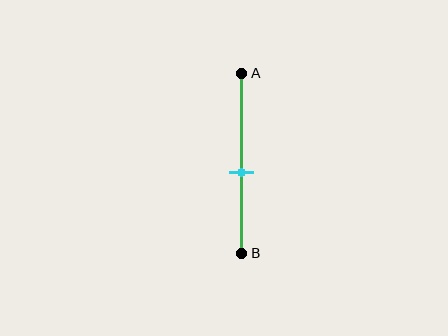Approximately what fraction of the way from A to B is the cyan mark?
The cyan mark is approximately 55% of the way from A to B.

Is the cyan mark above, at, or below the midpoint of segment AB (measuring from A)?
The cyan mark is below the midpoint of segment AB.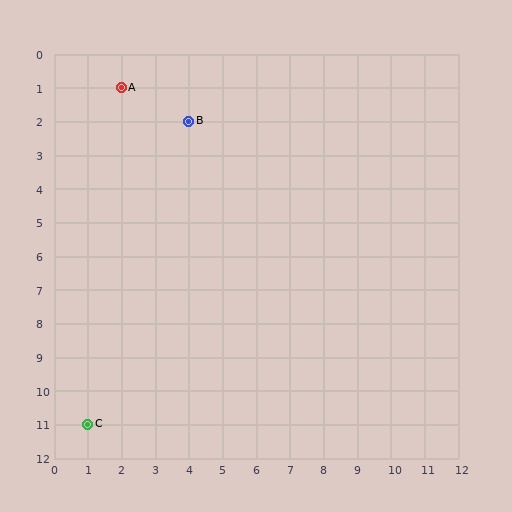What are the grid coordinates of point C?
Point C is at grid coordinates (1, 11).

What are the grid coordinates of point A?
Point A is at grid coordinates (2, 1).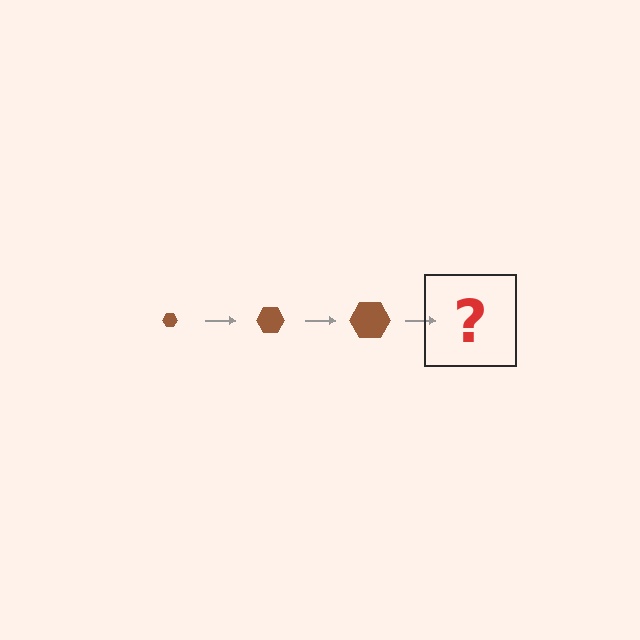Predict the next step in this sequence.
The next step is a brown hexagon, larger than the previous one.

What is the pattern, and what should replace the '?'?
The pattern is that the hexagon gets progressively larger each step. The '?' should be a brown hexagon, larger than the previous one.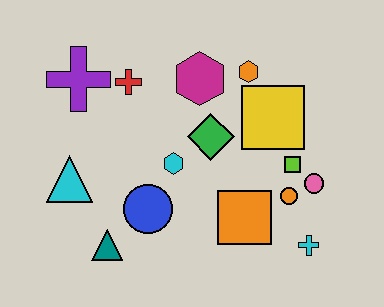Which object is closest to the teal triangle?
The blue circle is closest to the teal triangle.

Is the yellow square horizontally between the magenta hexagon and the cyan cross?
Yes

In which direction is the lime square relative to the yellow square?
The lime square is below the yellow square.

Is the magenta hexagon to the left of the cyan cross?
Yes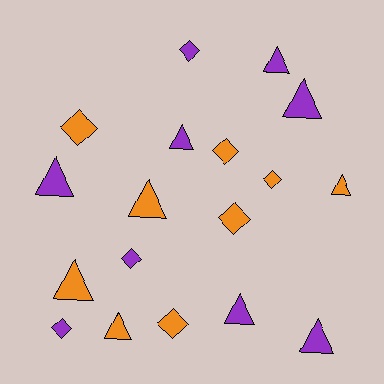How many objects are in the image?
There are 18 objects.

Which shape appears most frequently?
Triangle, with 10 objects.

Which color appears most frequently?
Orange, with 9 objects.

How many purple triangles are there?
There are 6 purple triangles.